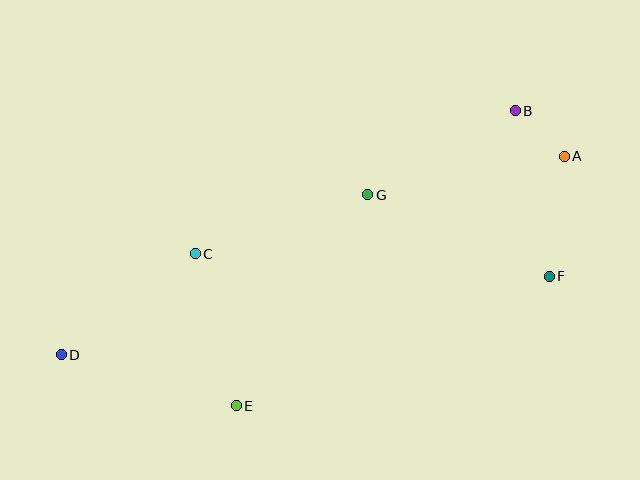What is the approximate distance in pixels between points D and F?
The distance between D and F is approximately 494 pixels.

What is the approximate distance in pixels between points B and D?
The distance between B and D is approximately 516 pixels.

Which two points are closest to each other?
Points A and B are closest to each other.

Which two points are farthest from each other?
Points A and D are farthest from each other.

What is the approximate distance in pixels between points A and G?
The distance between A and G is approximately 200 pixels.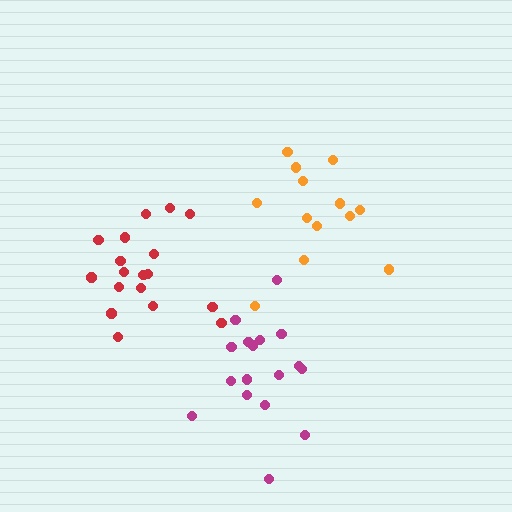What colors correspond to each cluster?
The clusters are colored: orange, magenta, red.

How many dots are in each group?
Group 1: 13 dots, Group 2: 17 dots, Group 3: 18 dots (48 total).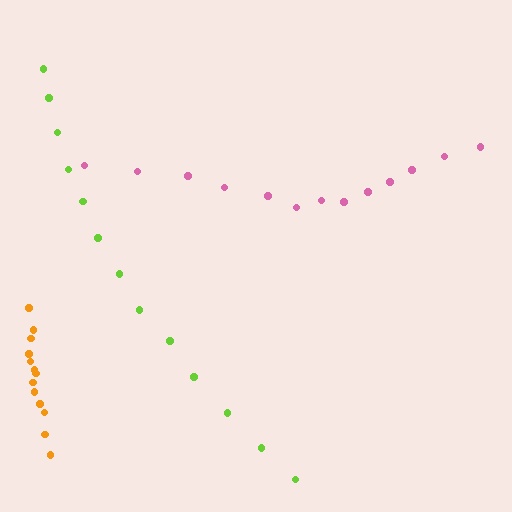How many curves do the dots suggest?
There are 3 distinct paths.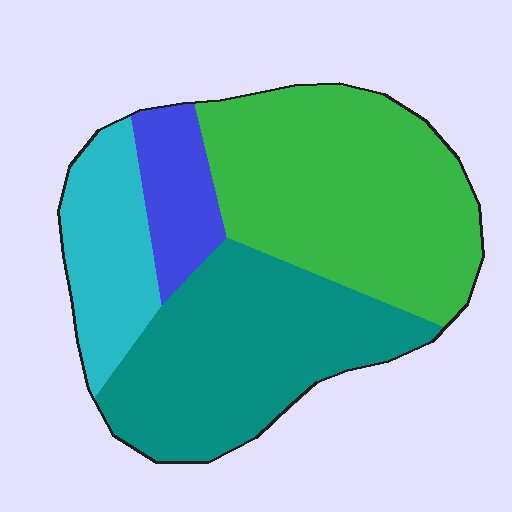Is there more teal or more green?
Green.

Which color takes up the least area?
Blue, at roughly 10%.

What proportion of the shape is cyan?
Cyan covers roughly 15% of the shape.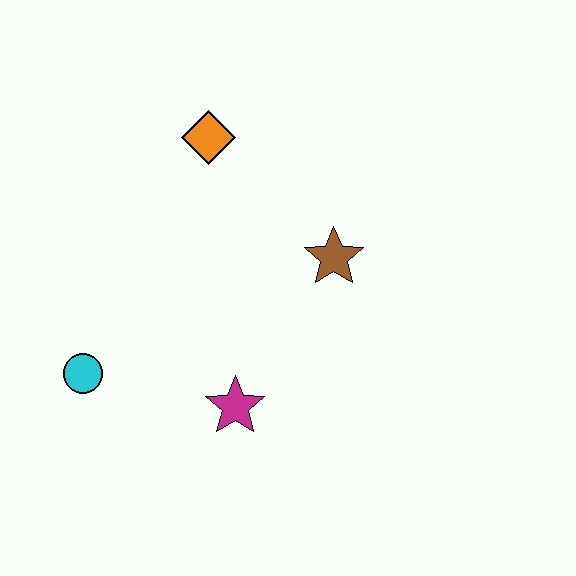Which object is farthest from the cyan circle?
The brown star is farthest from the cyan circle.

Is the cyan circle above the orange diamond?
No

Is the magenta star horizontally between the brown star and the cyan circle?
Yes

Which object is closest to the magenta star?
The cyan circle is closest to the magenta star.